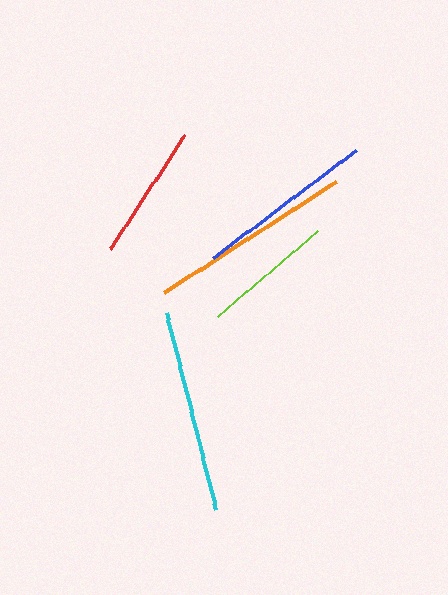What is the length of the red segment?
The red segment is approximately 135 pixels long.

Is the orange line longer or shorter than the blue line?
The orange line is longer than the blue line.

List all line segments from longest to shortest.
From longest to shortest: orange, cyan, blue, red, lime.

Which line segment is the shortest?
The lime line is the shortest at approximately 132 pixels.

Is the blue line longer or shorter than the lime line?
The blue line is longer than the lime line.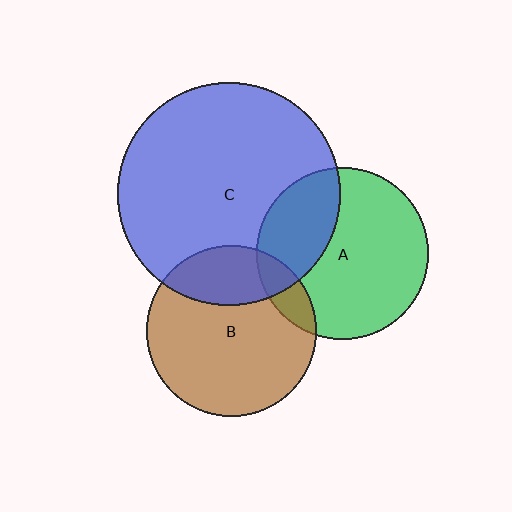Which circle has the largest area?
Circle C (blue).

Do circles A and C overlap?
Yes.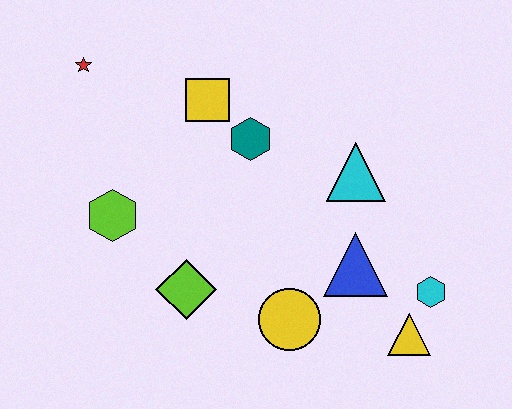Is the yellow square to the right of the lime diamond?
Yes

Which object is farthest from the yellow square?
The yellow triangle is farthest from the yellow square.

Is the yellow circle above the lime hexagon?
No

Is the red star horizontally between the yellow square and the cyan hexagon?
No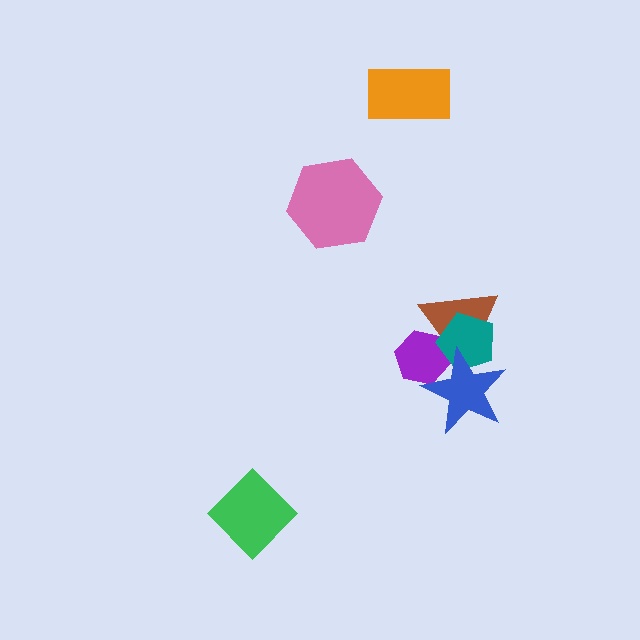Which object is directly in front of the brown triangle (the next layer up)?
The teal pentagon is directly in front of the brown triangle.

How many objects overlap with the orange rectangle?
0 objects overlap with the orange rectangle.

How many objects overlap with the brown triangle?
3 objects overlap with the brown triangle.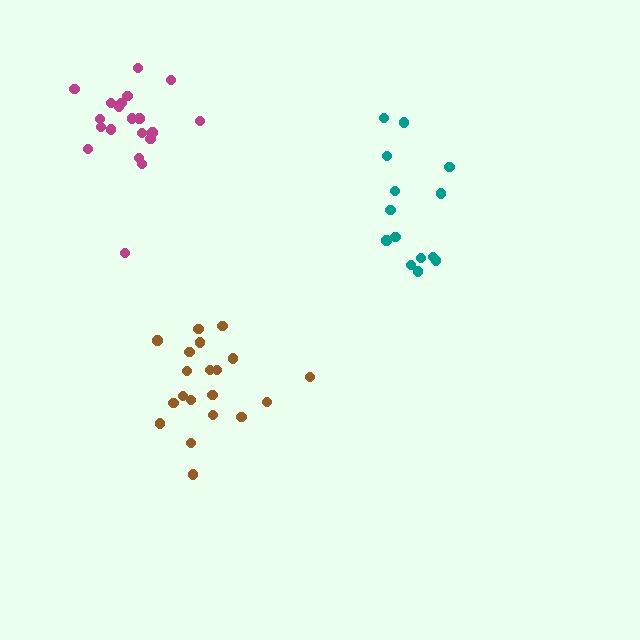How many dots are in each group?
Group 1: 20 dots, Group 2: 14 dots, Group 3: 20 dots (54 total).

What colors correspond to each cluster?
The clusters are colored: brown, teal, magenta.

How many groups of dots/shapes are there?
There are 3 groups.